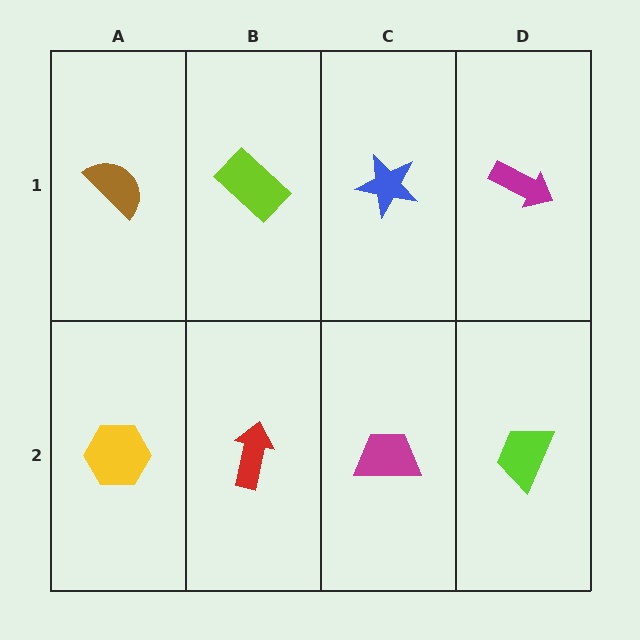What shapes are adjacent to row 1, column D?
A lime trapezoid (row 2, column D), a blue star (row 1, column C).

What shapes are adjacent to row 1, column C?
A magenta trapezoid (row 2, column C), a lime rectangle (row 1, column B), a magenta arrow (row 1, column D).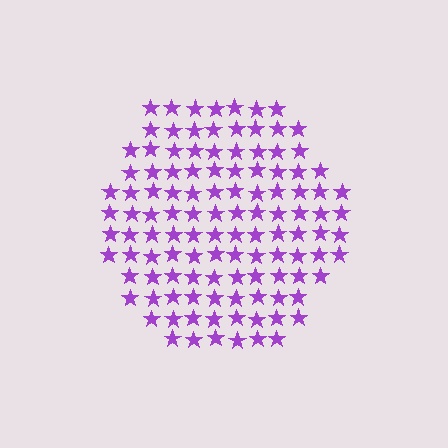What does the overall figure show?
The overall figure shows a hexagon.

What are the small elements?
The small elements are stars.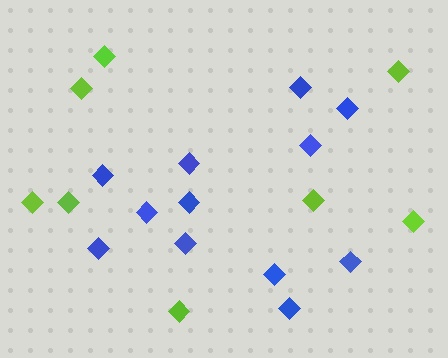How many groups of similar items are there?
There are 2 groups: one group of blue diamonds (12) and one group of lime diamonds (8).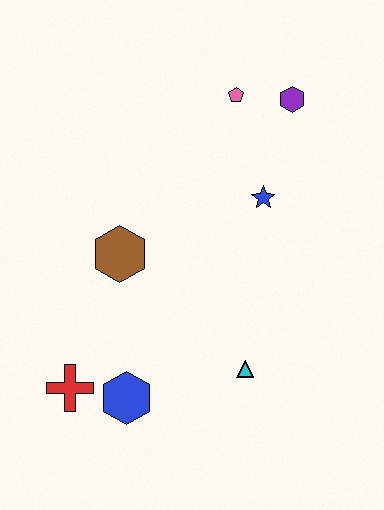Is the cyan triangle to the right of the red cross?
Yes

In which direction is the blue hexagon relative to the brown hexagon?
The blue hexagon is below the brown hexagon.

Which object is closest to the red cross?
The blue hexagon is closest to the red cross.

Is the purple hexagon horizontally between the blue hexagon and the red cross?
No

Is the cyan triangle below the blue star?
Yes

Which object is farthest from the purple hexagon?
The red cross is farthest from the purple hexagon.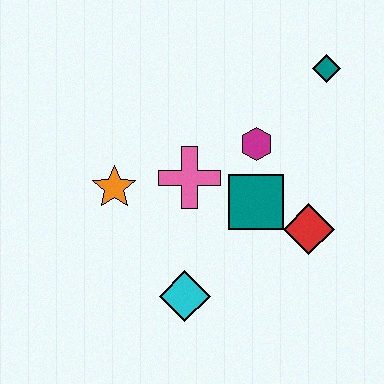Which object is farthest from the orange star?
The teal diamond is farthest from the orange star.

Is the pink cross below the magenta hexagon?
Yes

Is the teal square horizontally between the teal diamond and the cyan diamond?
Yes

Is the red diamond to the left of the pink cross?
No